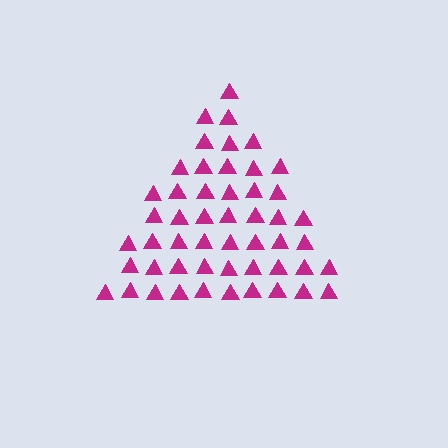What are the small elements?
The small elements are triangles.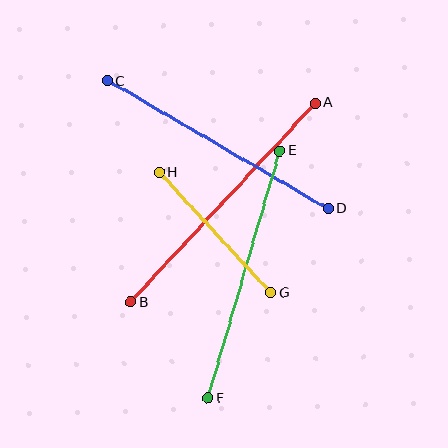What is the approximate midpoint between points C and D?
The midpoint is at approximately (218, 145) pixels.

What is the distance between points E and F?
The distance is approximately 258 pixels.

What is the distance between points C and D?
The distance is approximately 255 pixels.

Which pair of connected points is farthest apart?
Points A and B are farthest apart.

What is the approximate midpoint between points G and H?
The midpoint is at approximately (215, 233) pixels.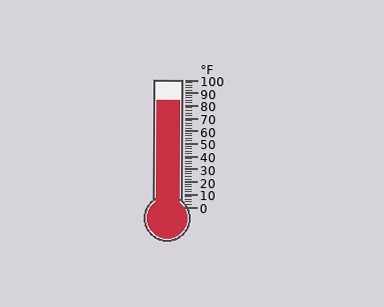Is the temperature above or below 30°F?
The temperature is above 30°F.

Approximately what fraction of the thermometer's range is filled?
The thermometer is filled to approximately 85% of its range.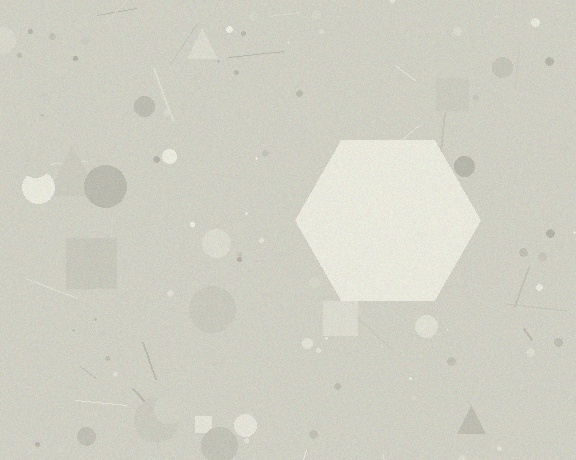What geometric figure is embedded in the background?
A hexagon is embedded in the background.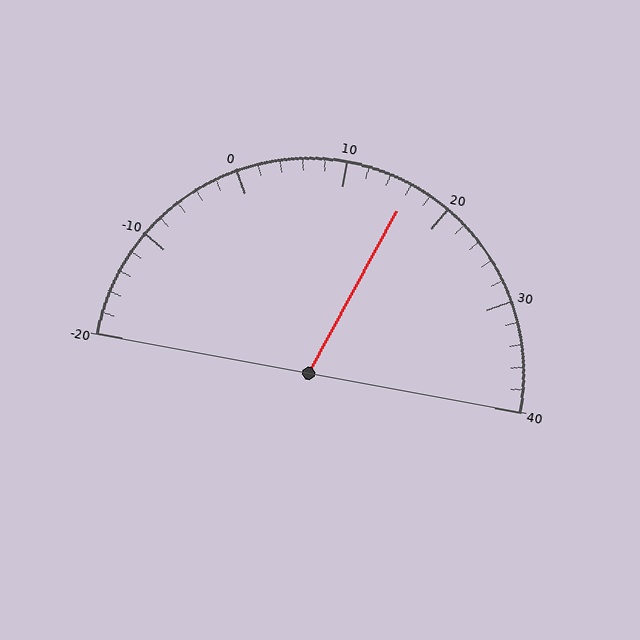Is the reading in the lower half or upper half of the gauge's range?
The reading is in the upper half of the range (-20 to 40).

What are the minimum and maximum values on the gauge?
The gauge ranges from -20 to 40.